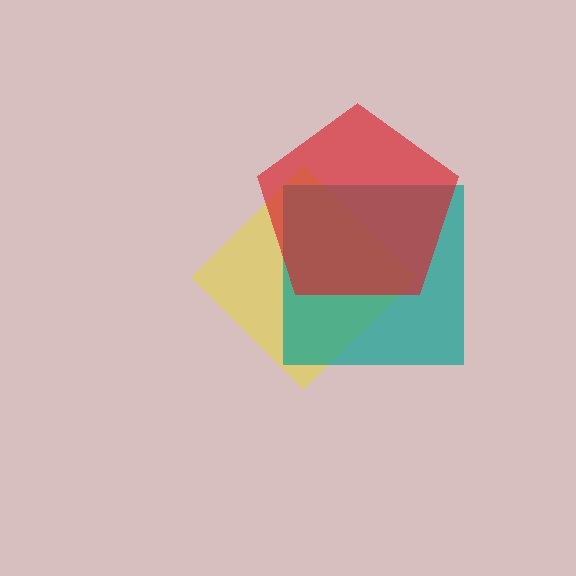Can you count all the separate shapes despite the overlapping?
Yes, there are 3 separate shapes.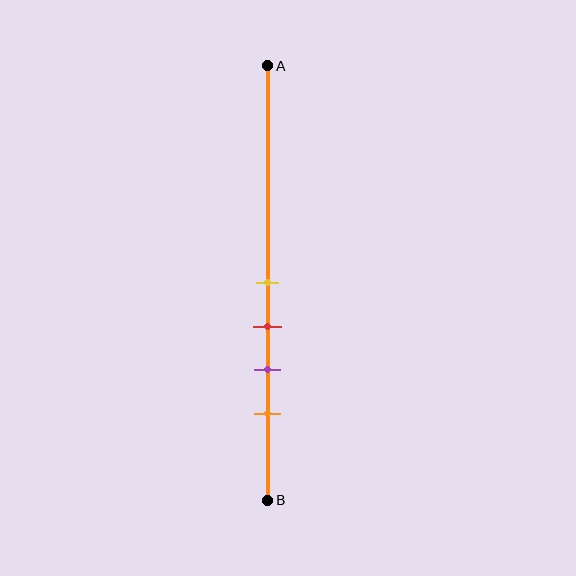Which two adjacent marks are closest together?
The yellow and red marks are the closest adjacent pair.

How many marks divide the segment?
There are 4 marks dividing the segment.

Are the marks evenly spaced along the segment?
Yes, the marks are approximately evenly spaced.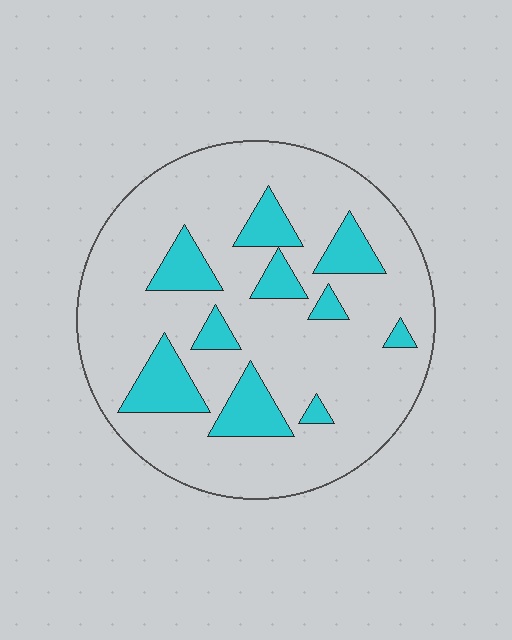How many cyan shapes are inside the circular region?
10.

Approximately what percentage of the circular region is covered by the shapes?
Approximately 20%.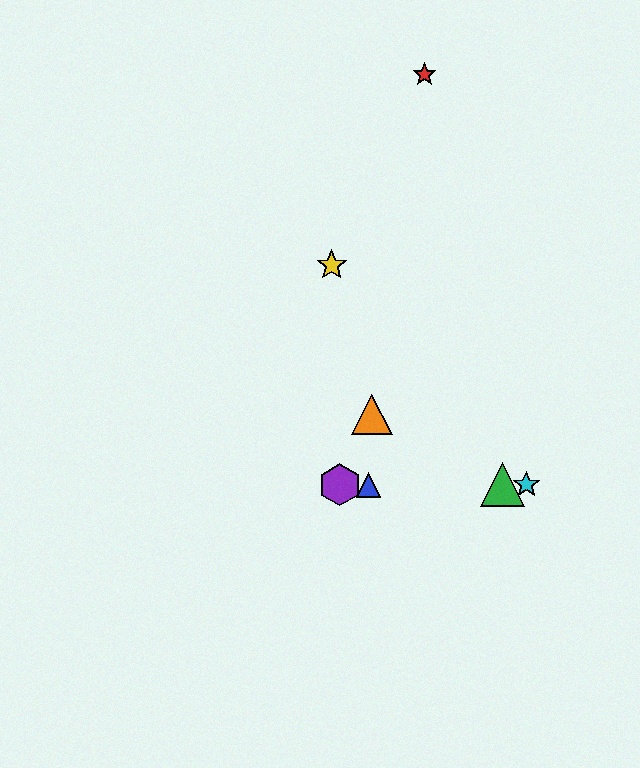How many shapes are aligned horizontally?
4 shapes (the blue triangle, the green triangle, the purple hexagon, the cyan star) are aligned horizontally.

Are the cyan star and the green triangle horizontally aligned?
Yes, both are at y≈485.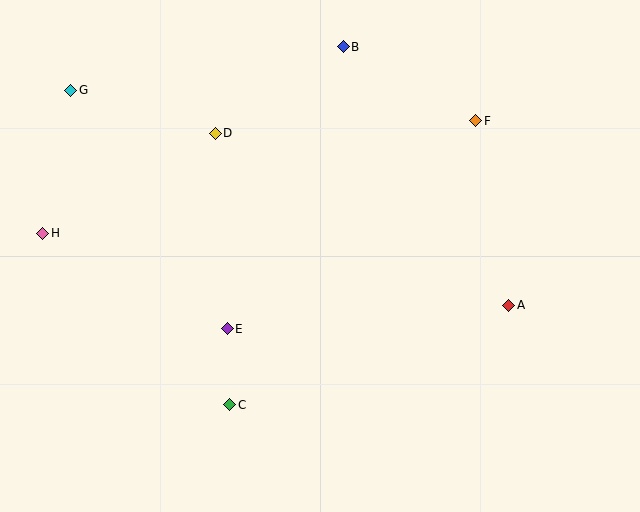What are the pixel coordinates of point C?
Point C is at (230, 405).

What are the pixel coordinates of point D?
Point D is at (215, 133).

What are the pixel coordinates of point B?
Point B is at (343, 47).